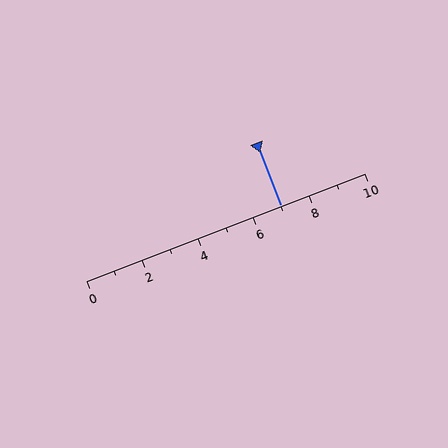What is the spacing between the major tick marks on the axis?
The major ticks are spaced 2 apart.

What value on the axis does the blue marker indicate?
The marker indicates approximately 7.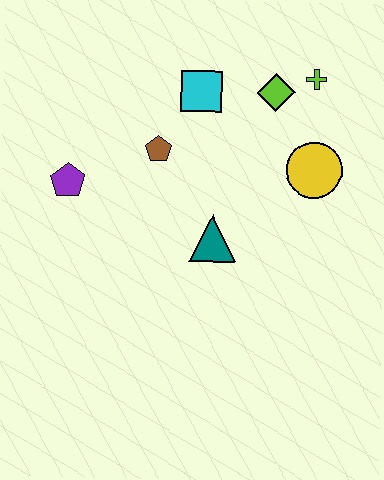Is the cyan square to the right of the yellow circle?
No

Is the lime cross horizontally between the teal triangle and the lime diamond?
No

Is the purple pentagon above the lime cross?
No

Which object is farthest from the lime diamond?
The purple pentagon is farthest from the lime diamond.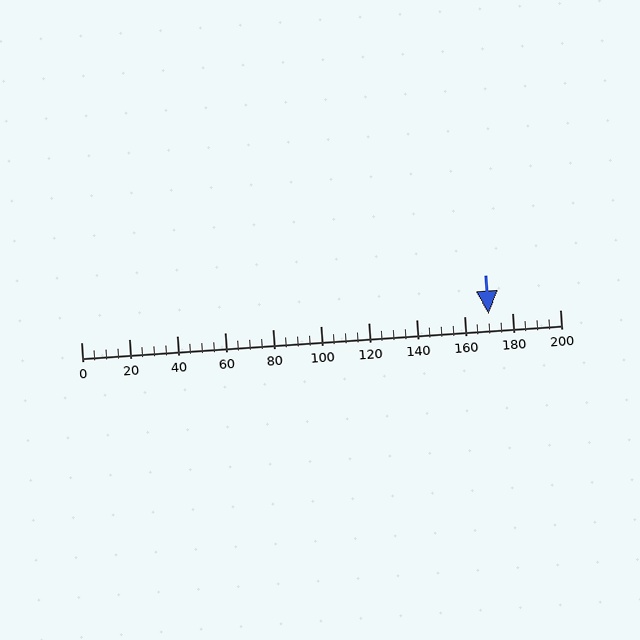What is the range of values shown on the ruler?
The ruler shows values from 0 to 200.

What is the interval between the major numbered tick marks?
The major tick marks are spaced 20 units apart.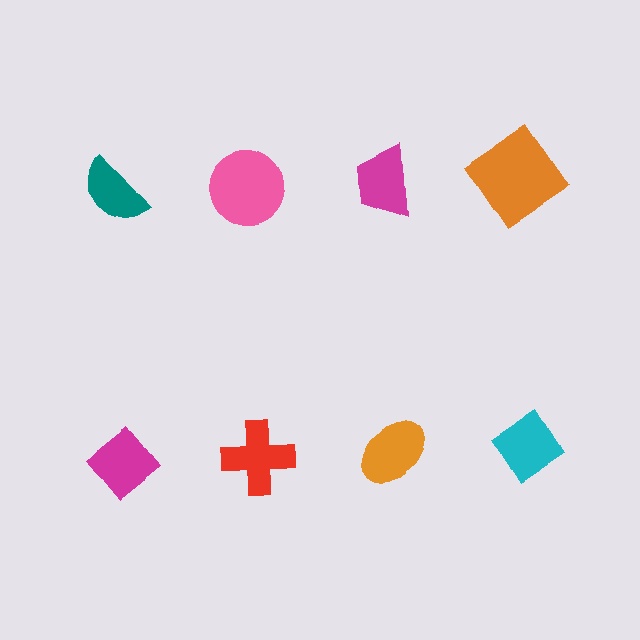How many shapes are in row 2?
4 shapes.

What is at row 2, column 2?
A red cross.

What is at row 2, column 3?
An orange ellipse.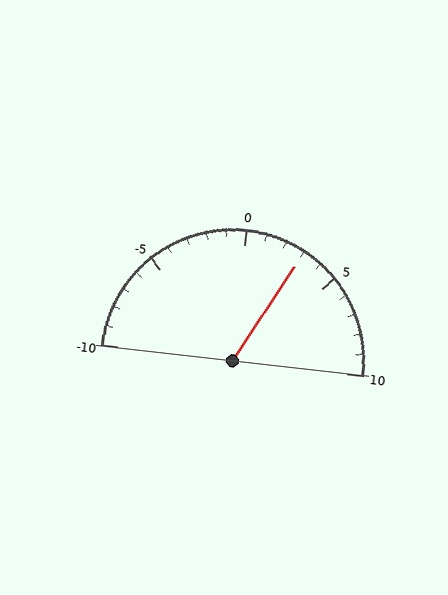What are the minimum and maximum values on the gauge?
The gauge ranges from -10 to 10.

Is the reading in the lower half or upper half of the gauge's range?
The reading is in the upper half of the range (-10 to 10).